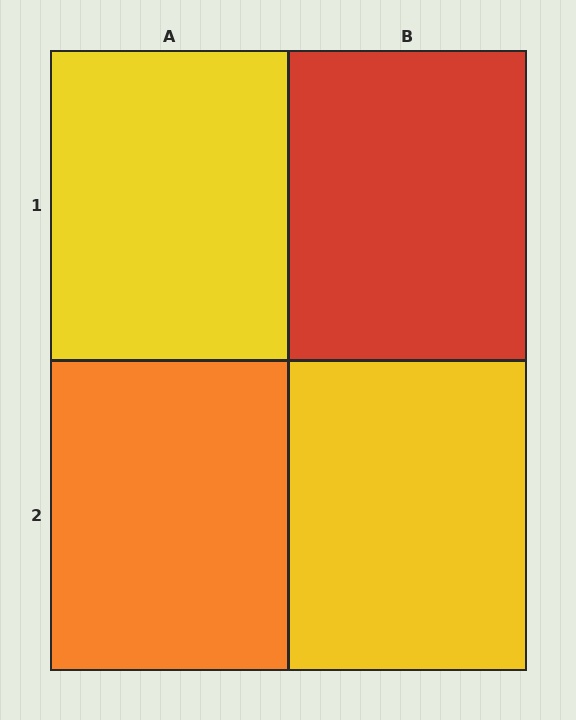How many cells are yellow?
2 cells are yellow.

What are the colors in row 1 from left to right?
Yellow, red.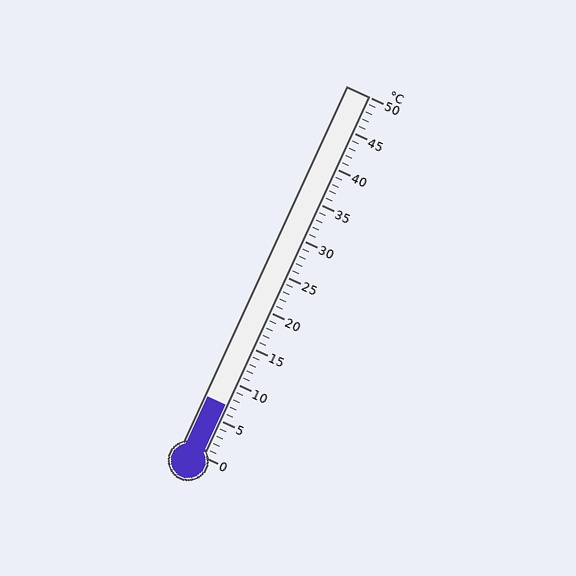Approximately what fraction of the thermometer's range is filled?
The thermometer is filled to approximately 15% of its range.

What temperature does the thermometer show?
The thermometer shows approximately 7°C.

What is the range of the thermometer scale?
The thermometer scale ranges from 0°C to 50°C.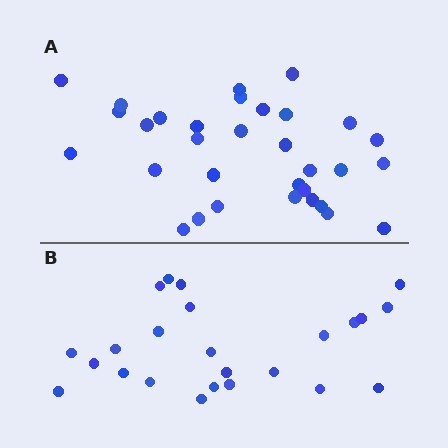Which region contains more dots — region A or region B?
Region A (the top region) has more dots.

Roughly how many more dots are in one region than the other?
Region A has roughly 8 or so more dots than region B.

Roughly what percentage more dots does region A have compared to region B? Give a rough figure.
About 35% more.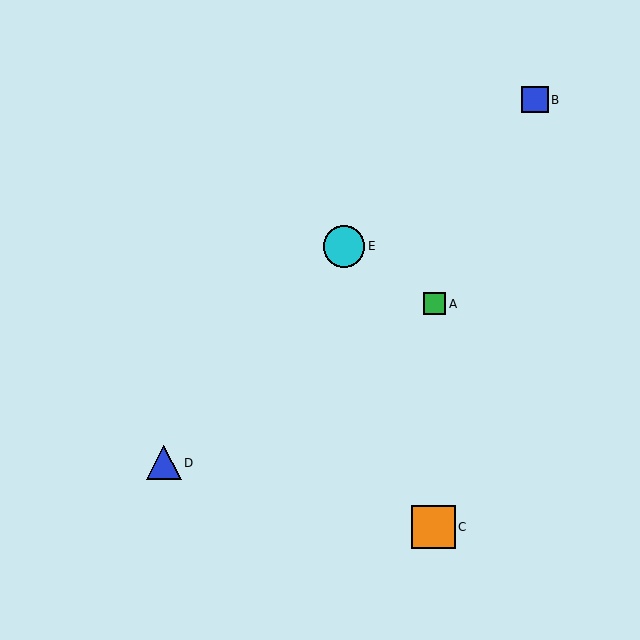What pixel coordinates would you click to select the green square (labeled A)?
Click at (435, 304) to select the green square A.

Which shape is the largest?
The orange square (labeled C) is the largest.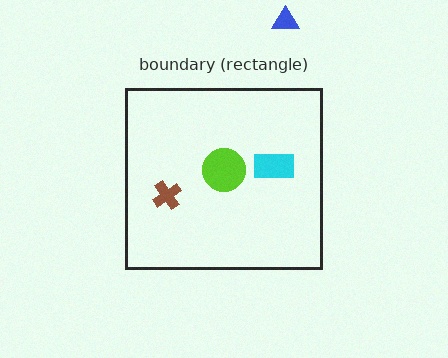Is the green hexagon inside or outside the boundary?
Inside.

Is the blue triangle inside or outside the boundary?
Outside.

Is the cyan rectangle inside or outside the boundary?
Inside.